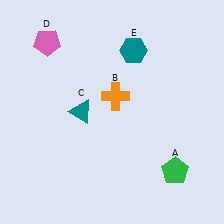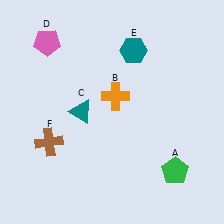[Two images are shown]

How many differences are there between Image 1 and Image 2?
There is 1 difference between the two images.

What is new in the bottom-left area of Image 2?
A brown cross (F) was added in the bottom-left area of Image 2.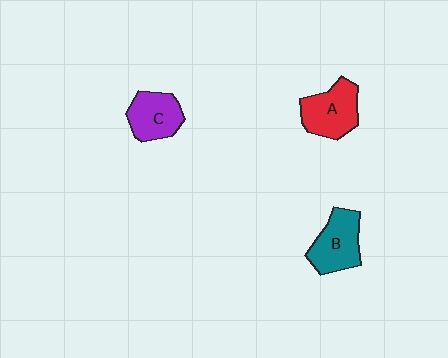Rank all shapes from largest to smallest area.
From largest to smallest: A (red), B (teal), C (purple).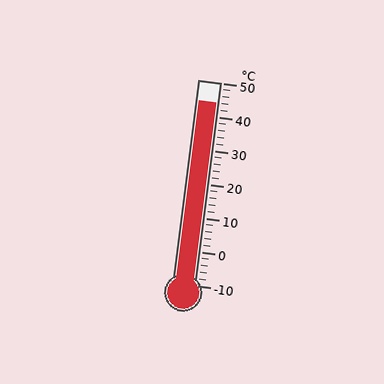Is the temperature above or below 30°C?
The temperature is above 30°C.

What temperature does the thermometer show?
The thermometer shows approximately 44°C.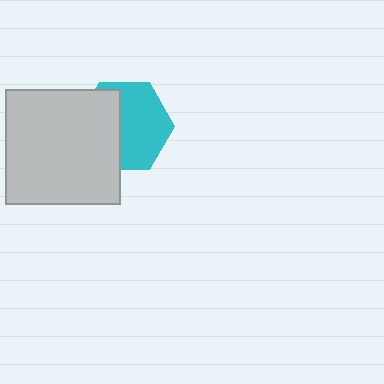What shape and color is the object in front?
The object in front is a light gray square.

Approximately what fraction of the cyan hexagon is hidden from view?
Roughly 44% of the cyan hexagon is hidden behind the light gray square.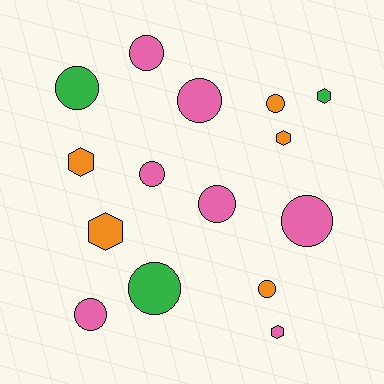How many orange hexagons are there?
There are 3 orange hexagons.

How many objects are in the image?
There are 15 objects.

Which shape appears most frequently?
Circle, with 10 objects.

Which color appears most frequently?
Pink, with 7 objects.